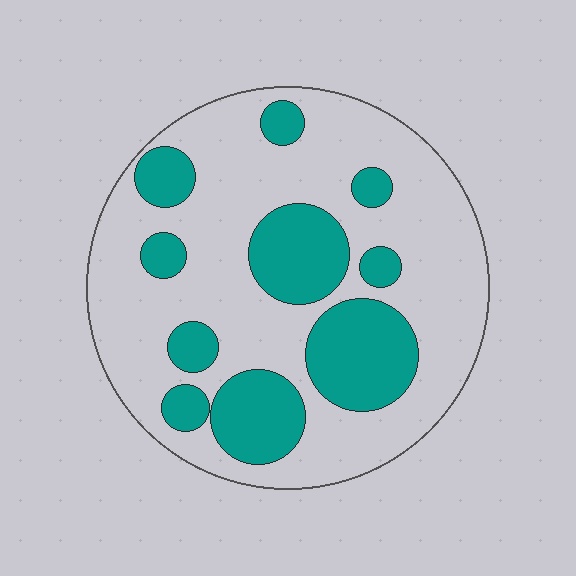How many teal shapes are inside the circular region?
10.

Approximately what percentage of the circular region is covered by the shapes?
Approximately 30%.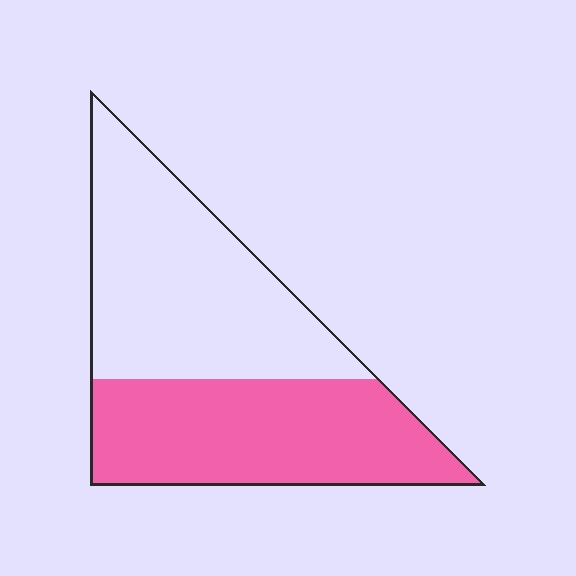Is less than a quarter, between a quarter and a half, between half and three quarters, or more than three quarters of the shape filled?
Between a quarter and a half.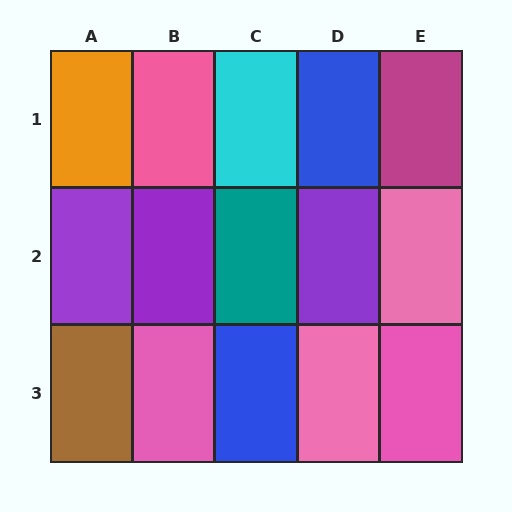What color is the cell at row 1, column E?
Magenta.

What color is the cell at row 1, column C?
Cyan.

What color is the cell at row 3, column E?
Pink.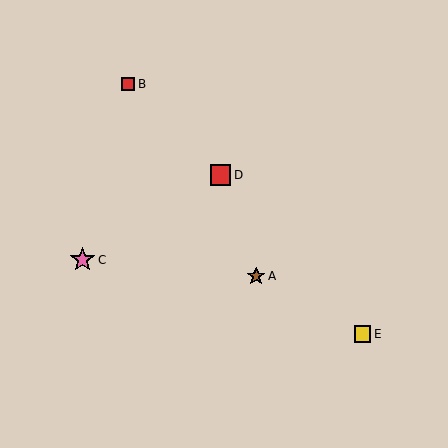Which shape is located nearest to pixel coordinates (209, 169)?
The red square (labeled D) at (220, 175) is nearest to that location.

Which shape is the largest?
The pink star (labeled C) is the largest.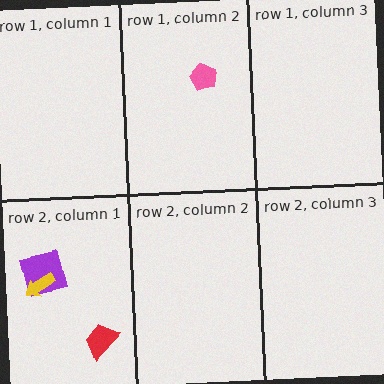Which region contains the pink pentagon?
The row 1, column 2 region.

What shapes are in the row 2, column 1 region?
The purple square, the red trapezoid, the yellow arrow.